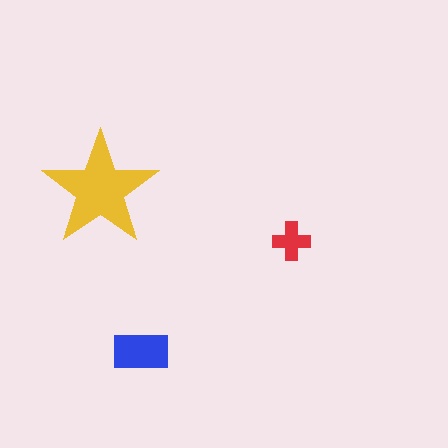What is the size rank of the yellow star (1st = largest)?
1st.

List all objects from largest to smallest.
The yellow star, the blue rectangle, the red cross.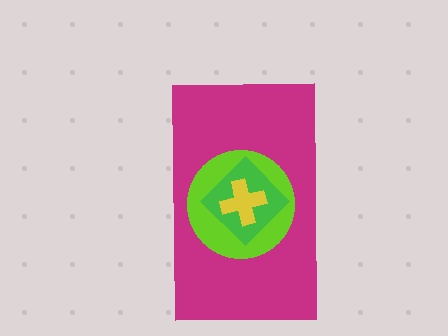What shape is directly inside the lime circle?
The green diamond.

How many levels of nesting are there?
4.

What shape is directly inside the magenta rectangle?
The lime circle.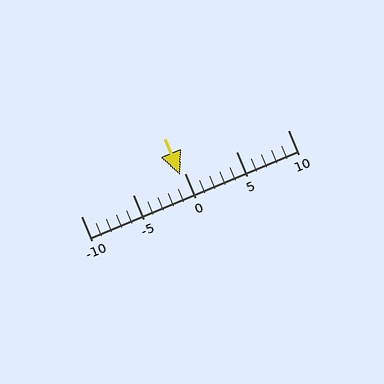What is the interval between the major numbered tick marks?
The major tick marks are spaced 5 units apart.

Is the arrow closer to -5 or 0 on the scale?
The arrow is closer to 0.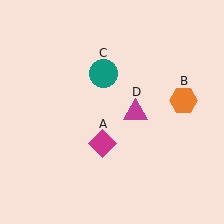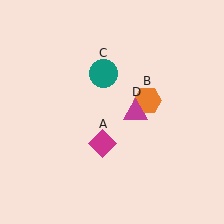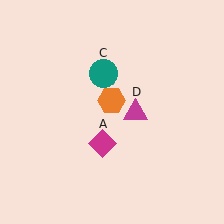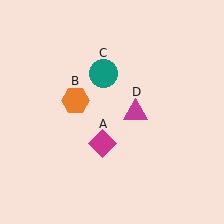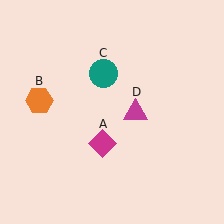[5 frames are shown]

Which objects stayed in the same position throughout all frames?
Magenta diamond (object A) and teal circle (object C) and magenta triangle (object D) remained stationary.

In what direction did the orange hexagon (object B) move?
The orange hexagon (object B) moved left.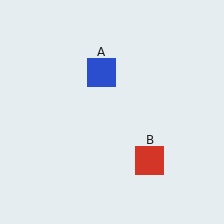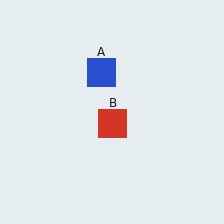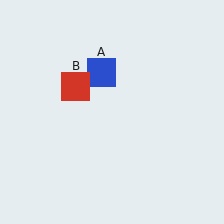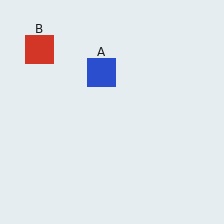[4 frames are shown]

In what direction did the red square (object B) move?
The red square (object B) moved up and to the left.